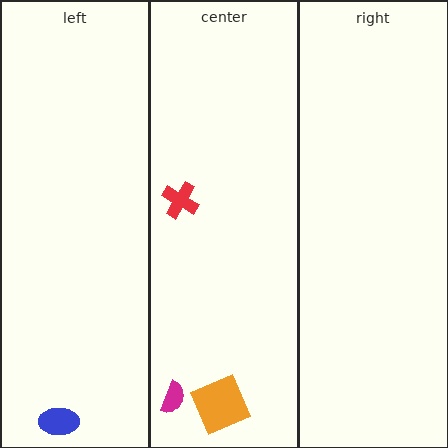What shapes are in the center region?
The red cross, the orange square, the magenta semicircle.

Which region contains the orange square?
The center region.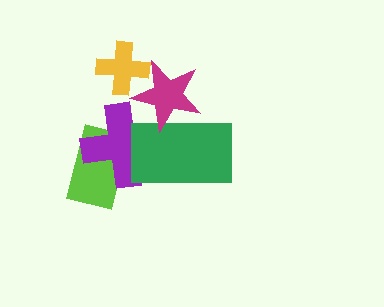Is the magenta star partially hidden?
No, no other shape covers it.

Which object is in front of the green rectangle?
The magenta star is in front of the green rectangle.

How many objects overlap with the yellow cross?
1 object overlaps with the yellow cross.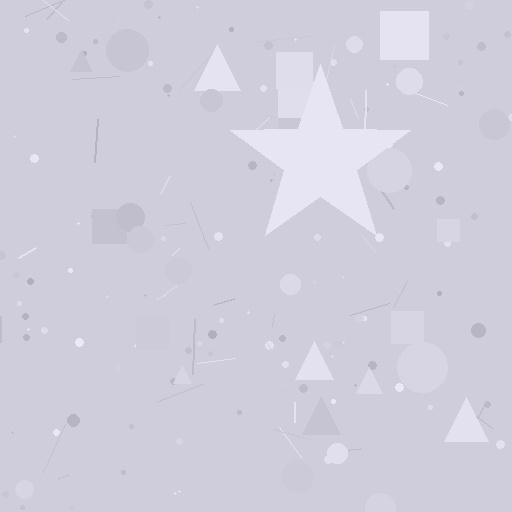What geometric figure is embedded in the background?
A star is embedded in the background.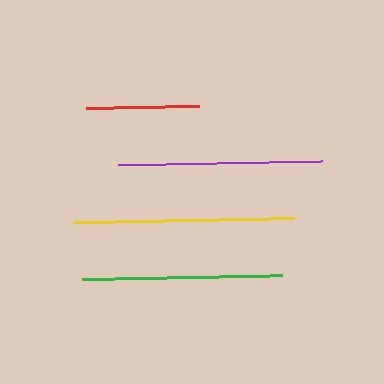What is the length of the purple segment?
The purple segment is approximately 204 pixels long.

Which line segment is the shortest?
The red line is the shortest at approximately 113 pixels.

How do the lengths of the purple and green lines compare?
The purple and green lines are approximately the same length.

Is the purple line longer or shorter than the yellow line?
The yellow line is longer than the purple line.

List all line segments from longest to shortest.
From longest to shortest: yellow, purple, green, red.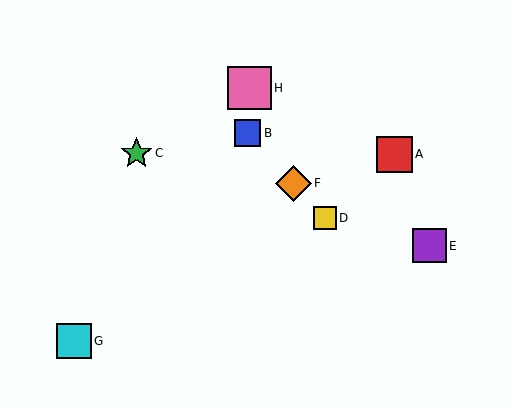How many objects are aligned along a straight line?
3 objects (B, D, F) are aligned along a straight line.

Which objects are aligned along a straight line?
Objects B, D, F are aligned along a straight line.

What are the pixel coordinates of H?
Object H is at (249, 88).